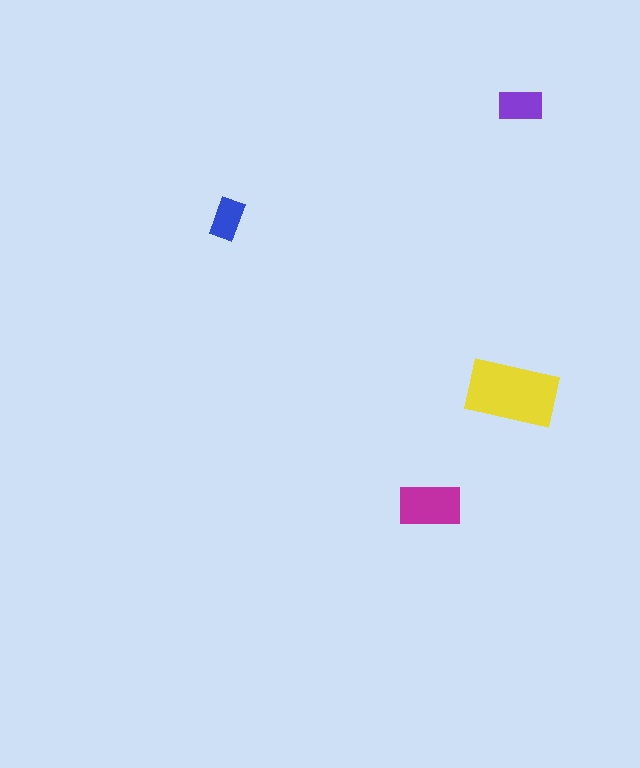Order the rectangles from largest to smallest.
the yellow one, the magenta one, the purple one, the blue one.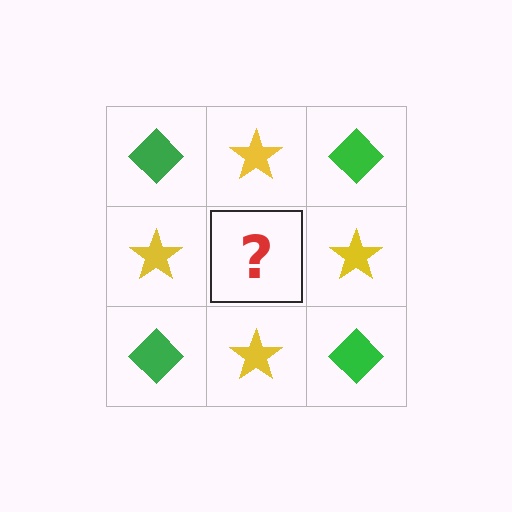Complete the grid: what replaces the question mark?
The question mark should be replaced with a green diamond.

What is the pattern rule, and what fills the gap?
The rule is that it alternates green diamond and yellow star in a checkerboard pattern. The gap should be filled with a green diamond.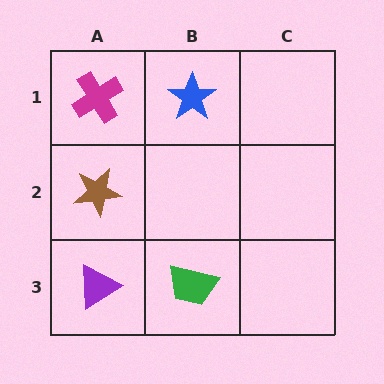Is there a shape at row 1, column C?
No, that cell is empty.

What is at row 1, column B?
A blue star.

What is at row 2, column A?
A brown star.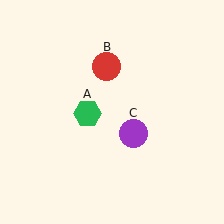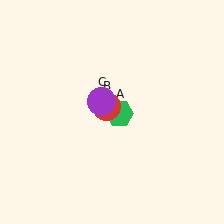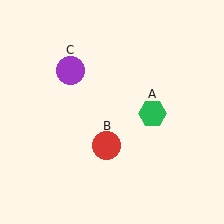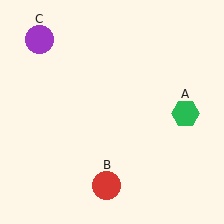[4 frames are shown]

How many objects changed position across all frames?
3 objects changed position: green hexagon (object A), red circle (object B), purple circle (object C).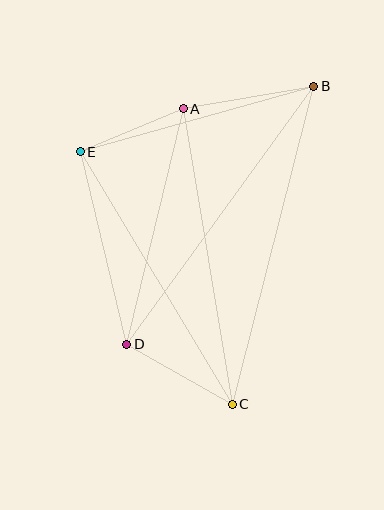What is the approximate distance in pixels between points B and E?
The distance between B and E is approximately 242 pixels.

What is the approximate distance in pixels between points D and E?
The distance between D and E is approximately 198 pixels.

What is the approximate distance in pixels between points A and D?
The distance between A and D is approximately 242 pixels.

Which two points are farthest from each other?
Points B and C are farthest from each other.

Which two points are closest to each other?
Points A and E are closest to each other.